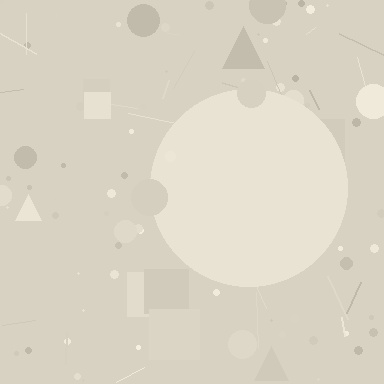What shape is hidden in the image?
A circle is hidden in the image.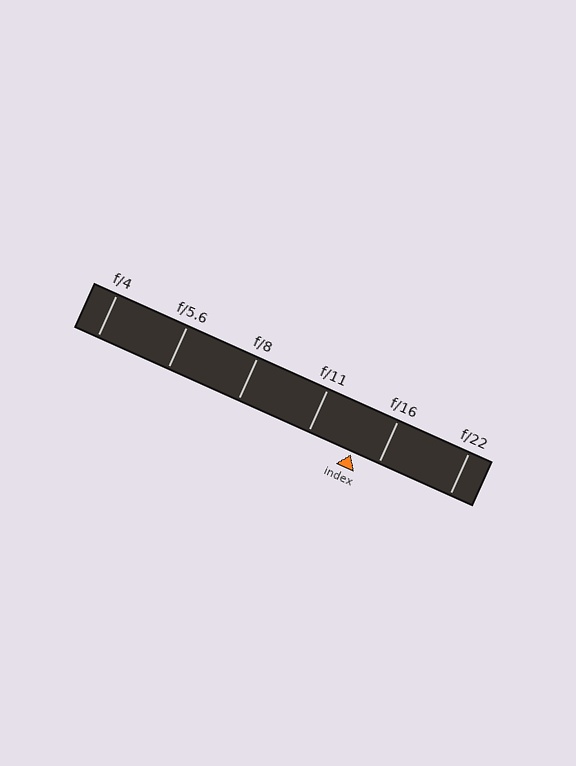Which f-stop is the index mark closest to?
The index mark is closest to f/16.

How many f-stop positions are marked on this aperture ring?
There are 6 f-stop positions marked.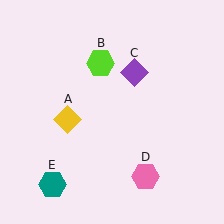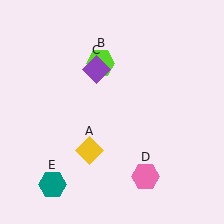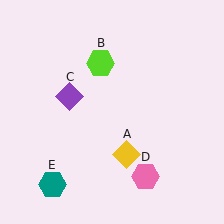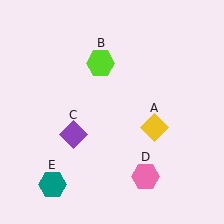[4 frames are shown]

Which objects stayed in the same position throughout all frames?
Lime hexagon (object B) and pink hexagon (object D) and teal hexagon (object E) remained stationary.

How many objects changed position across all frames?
2 objects changed position: yellow diamond (object A), purple diamond (object C).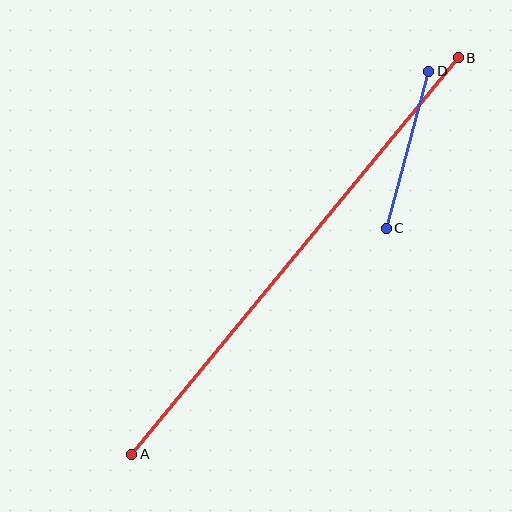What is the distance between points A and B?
The distance is approximately 514 pixels.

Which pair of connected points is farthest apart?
Points A and B are farthest apart.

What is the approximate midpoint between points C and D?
The midpoint is at approximately (408, 150) pixels.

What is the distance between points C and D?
The distance is approximately 163 pixels.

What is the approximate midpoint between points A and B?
The midpoint is at approximately (295, 256) pixels.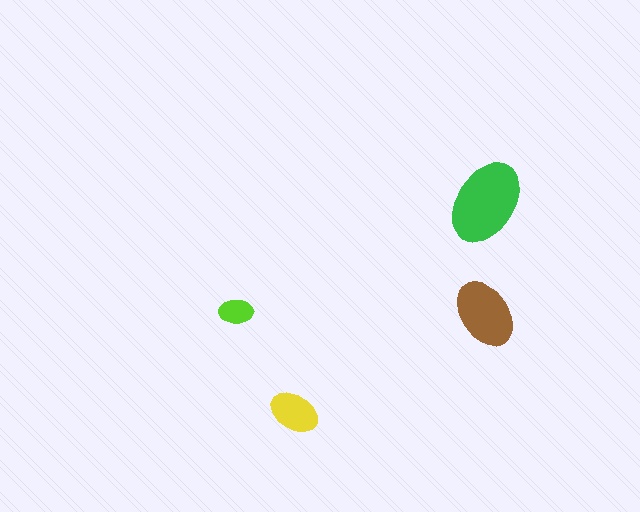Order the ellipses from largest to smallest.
the green one, the brown one, the yellow one, the lime one.